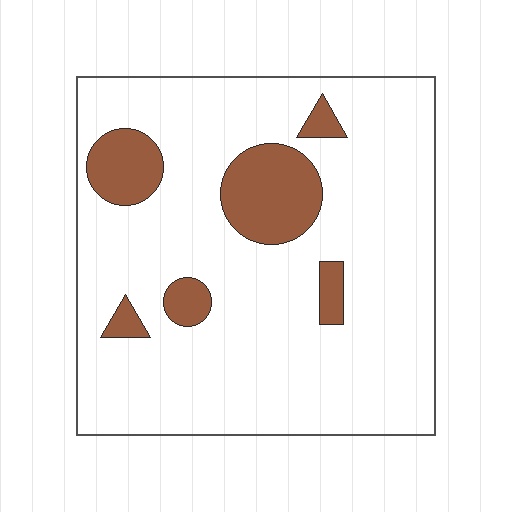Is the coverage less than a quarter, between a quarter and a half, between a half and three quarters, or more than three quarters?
Less than a quarter.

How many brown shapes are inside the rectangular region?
6.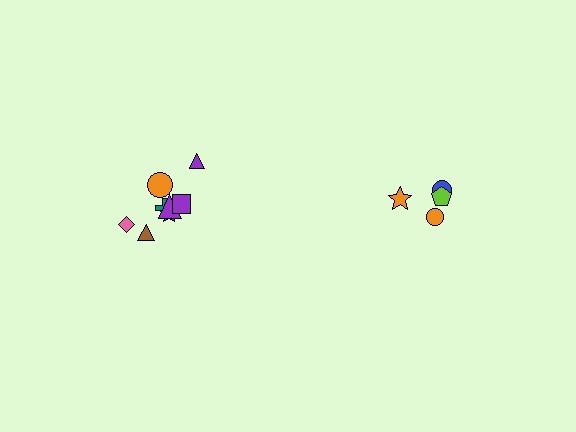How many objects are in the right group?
There are 4 objects.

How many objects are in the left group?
There are 8 objects.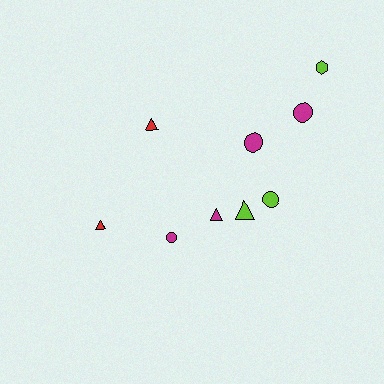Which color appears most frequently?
Magenta, with 4 objects.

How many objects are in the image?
There are 9 objects.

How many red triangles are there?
There are 2 red triangles.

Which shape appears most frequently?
Circle, with 4 objects.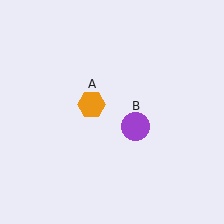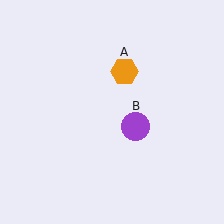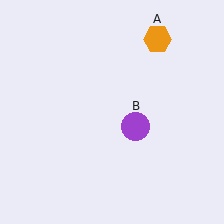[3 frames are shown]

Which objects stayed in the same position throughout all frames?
Purple circle (object B) remained stationary.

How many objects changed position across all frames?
1 object changed position: orange hexagon (object A).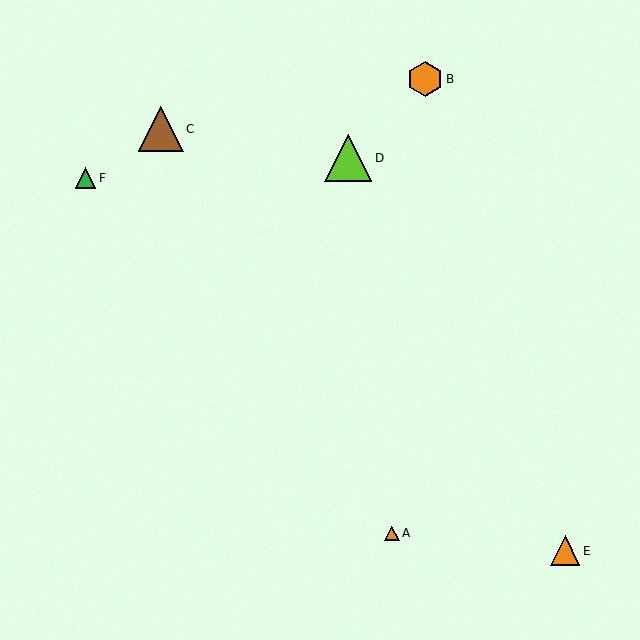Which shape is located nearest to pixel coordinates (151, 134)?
The brown triangle (labeled C) at (161, 129) is nearest to that location.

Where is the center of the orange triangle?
The center of the orange triangle is at (392, 533).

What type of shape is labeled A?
Shape A is an orange triangle.